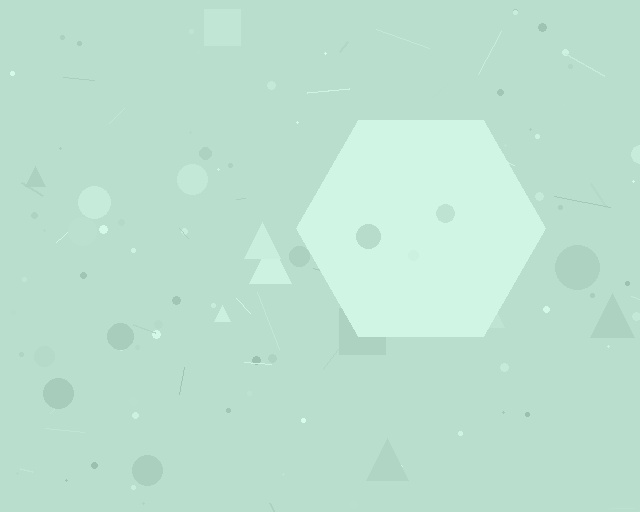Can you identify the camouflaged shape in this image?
The camouflaged shape is a hexagon.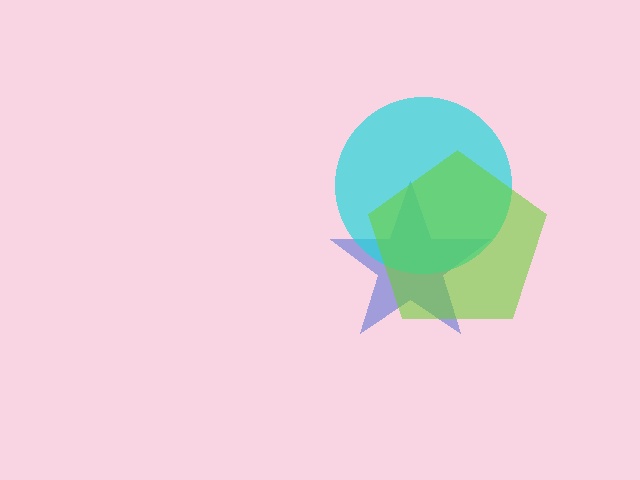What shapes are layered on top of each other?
The layered shapes are: a blue star, a cyan circle, a lime pentagon.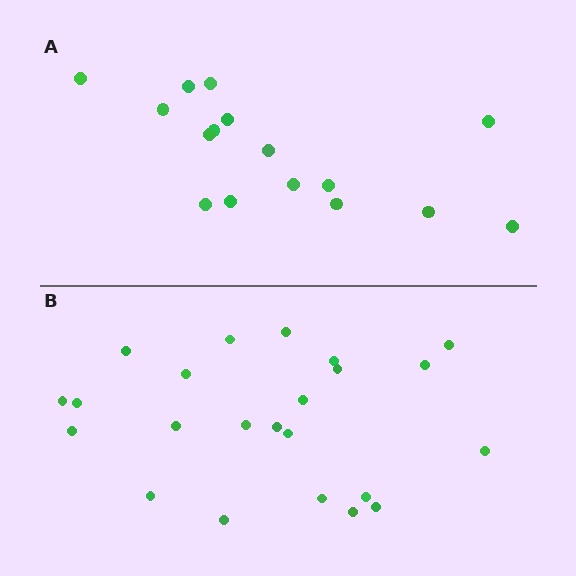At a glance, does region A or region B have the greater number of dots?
Region B (the bottom region) has more dots.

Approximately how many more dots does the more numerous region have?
Region B has roughly 8 or so more dots than region A.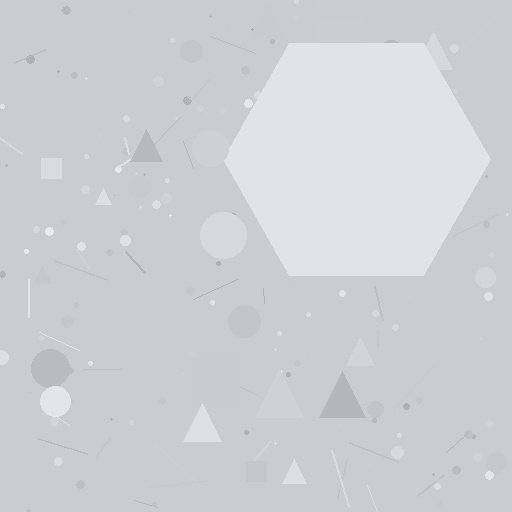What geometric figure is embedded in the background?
A hexagon is embedded in the background.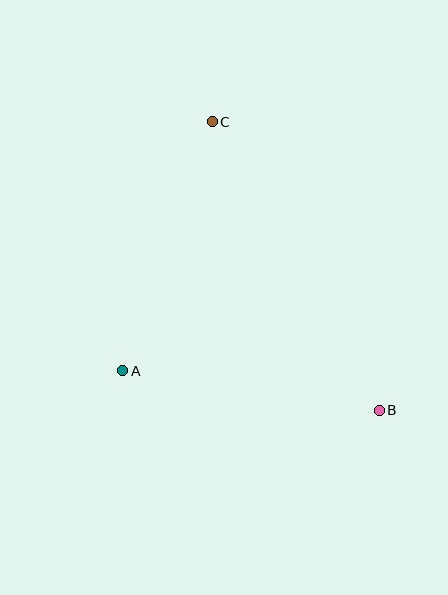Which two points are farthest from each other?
Points B and C are farthest from each other.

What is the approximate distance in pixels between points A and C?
The distance between A and C is approximately 265 pixels.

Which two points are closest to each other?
Points A and B are closest to each other.